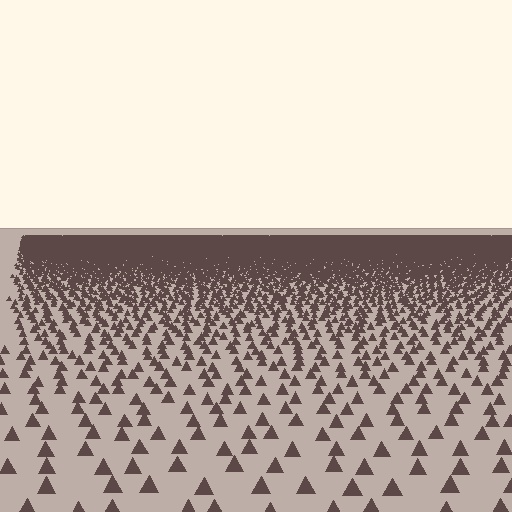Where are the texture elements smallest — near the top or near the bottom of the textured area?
Near the top.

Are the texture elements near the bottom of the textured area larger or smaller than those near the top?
Larger. Near the bottom, elements are closer to the viewer and appear at a bigger on-screen size.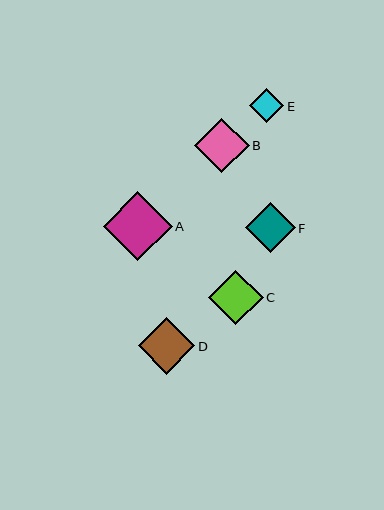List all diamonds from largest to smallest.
From largest to smallest: A, D, C, B, F, E.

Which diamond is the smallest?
Diamond E is the smallest with a size of approximately 34 pixels.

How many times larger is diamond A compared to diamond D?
Diamond A is approximately 1.2 times the size of diamond D.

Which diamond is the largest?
Diamond A is the largest with a size of approximately 69 pixels.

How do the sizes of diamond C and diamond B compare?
Diamond C and diamond B are approximately the same size.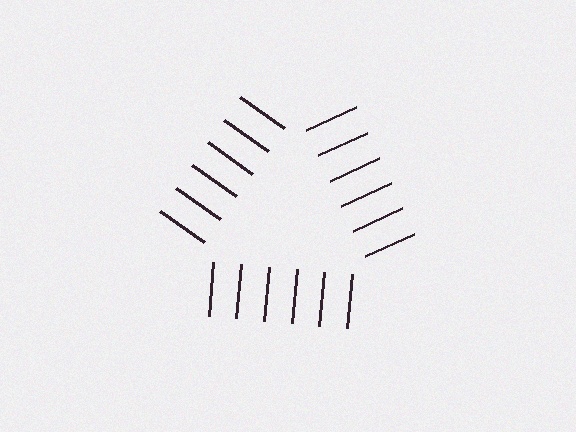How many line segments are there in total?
18 — 6 along each of the 3 edges.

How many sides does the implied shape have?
3 sides — the line-ends trace a triangle.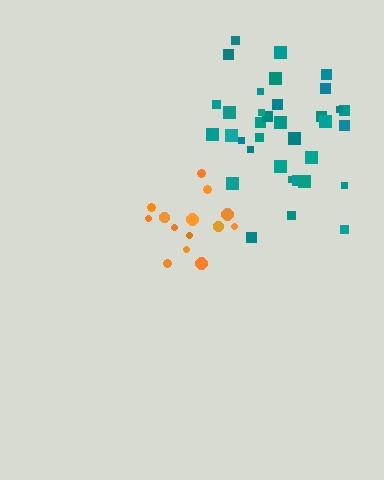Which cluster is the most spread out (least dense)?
Orange.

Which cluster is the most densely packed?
Teal.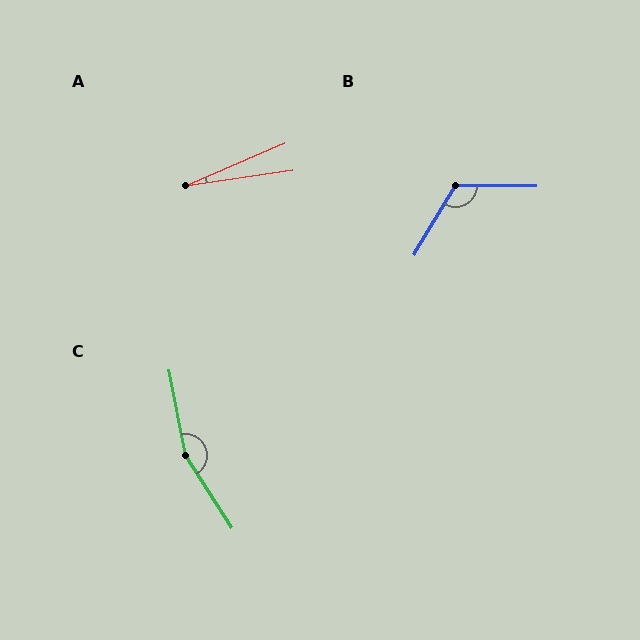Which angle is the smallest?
A, at approximately 15 degrees.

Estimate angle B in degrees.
Approximately 120 degrees.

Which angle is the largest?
C, at approximately 158 degrees.